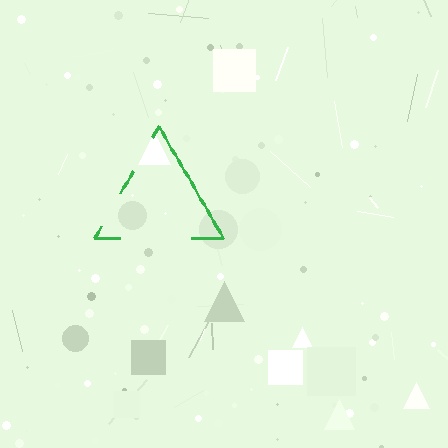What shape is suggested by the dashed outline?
The dashed outline suggests a triangle.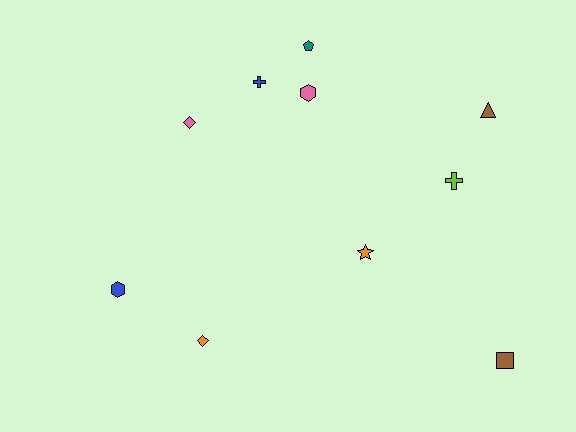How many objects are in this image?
There are 10 objects.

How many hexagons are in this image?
There are 2 hexagons.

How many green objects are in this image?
There are no green objects.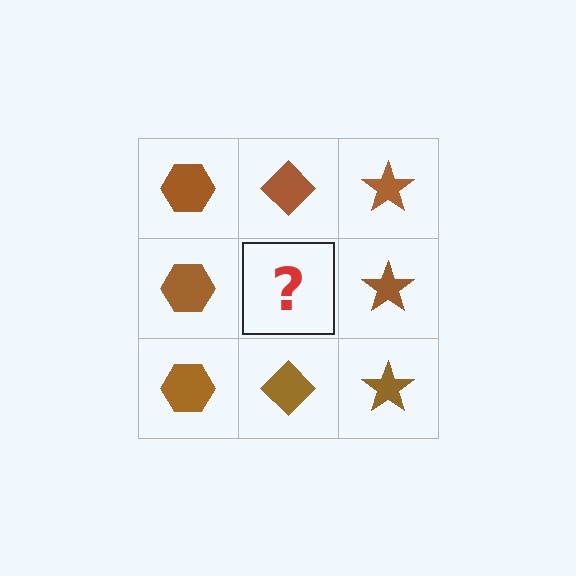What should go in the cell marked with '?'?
The missing cell should contain a brown diamond.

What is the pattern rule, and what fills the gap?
The rule is that each column has a consistent shape. The gap should be filled with a brown diamond.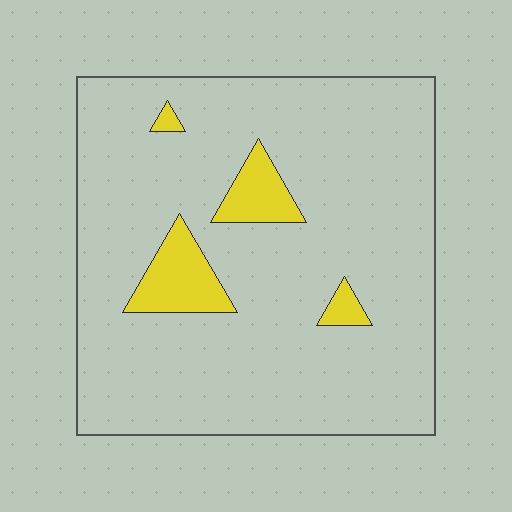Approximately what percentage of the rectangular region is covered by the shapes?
Approximately 10%.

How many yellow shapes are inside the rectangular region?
4.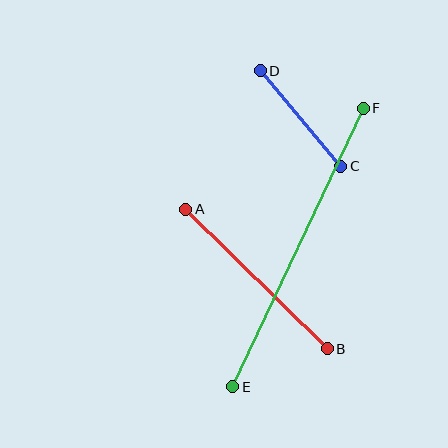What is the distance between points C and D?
The distance is approximately 125 pixels.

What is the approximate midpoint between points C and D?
The midpoint is at approximately (301, 119) pixels.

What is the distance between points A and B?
The distance is approximately 199 pixels.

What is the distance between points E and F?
The distance is approximately 308 pixels.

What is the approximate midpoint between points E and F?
The midpoint is at approximately (298, 248) pixels.